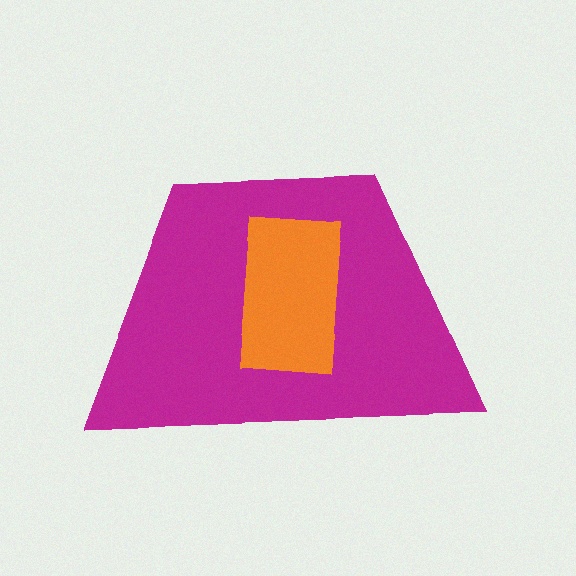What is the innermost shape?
The orange rectangle.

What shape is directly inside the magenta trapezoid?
The orange rectangle.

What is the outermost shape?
The magenta trapezoid.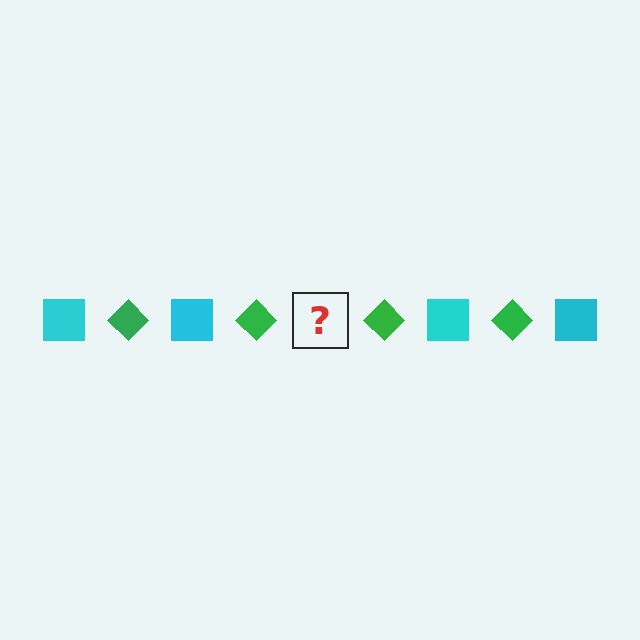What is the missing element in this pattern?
The missing element is a cyan square.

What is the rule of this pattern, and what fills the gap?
The rule is that the pattern alternates between cyan square and green diamond. The gap should be filled with a cyan square.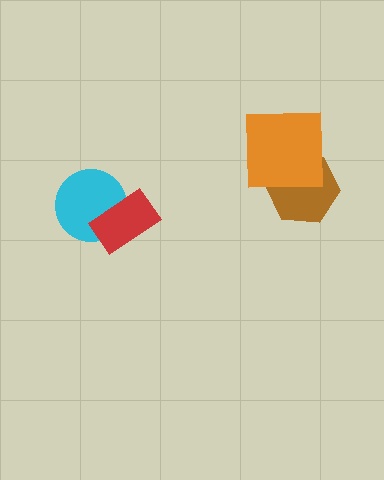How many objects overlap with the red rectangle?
1 object overlaps with the red rectangle.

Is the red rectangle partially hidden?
No, no other shape covers it.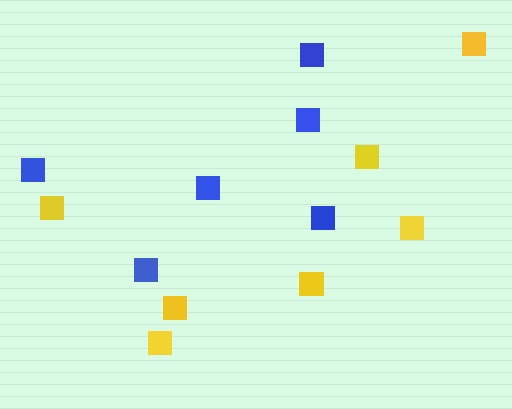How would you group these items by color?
There are 2 groups: one group of blue squares (6) and one group of yellow squares (7).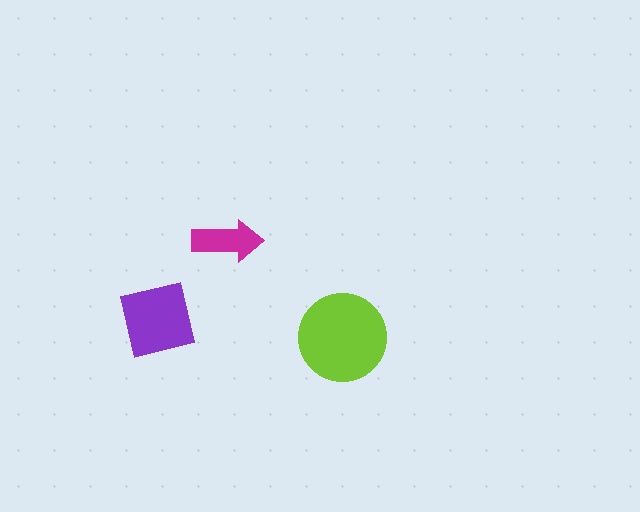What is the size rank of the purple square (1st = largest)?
2nd.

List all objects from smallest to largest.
The magenta arrow, the purple square, the lime circle.